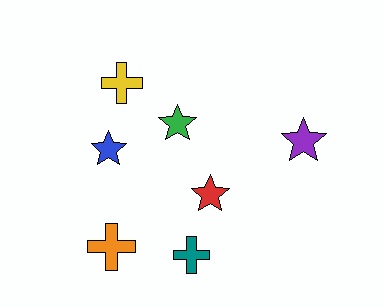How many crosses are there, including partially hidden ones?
There are 3 crosses.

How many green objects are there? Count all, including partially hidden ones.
There is 1 green object.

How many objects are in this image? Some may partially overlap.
There are 7 objects.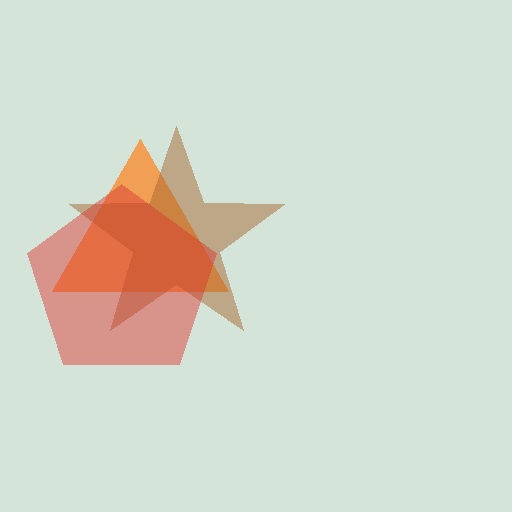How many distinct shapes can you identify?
There are 3 distinct shapes: an orange triangle, a brown star, a red pentagon.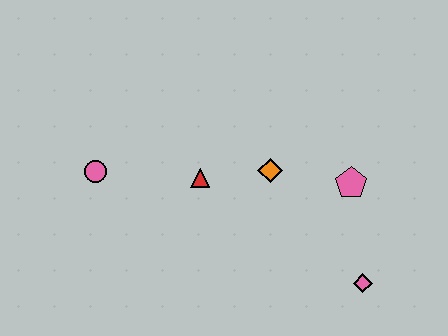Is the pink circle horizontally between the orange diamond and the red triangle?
No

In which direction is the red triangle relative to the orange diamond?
The red triangle is to the left of the orange diamond.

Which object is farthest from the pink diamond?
The pink circle is farthest from the pink diamond.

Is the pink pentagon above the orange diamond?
No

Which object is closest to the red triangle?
The orange diamond is closest to the red triangle.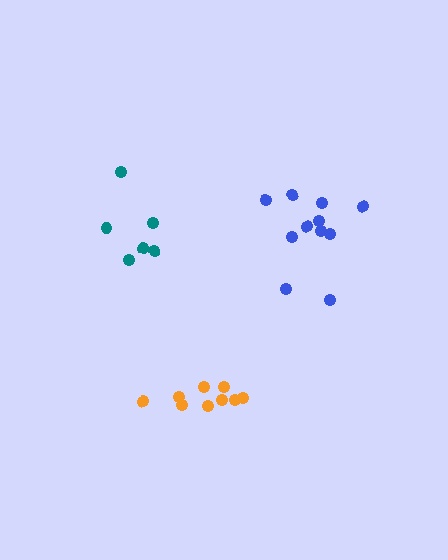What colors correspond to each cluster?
The clusters are colored: orange, blue, teal.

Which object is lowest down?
The orange cluster is bottommost.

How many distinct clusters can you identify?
There are 3 distinct clusters.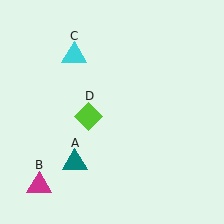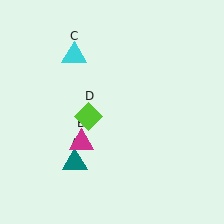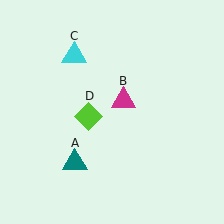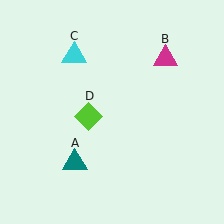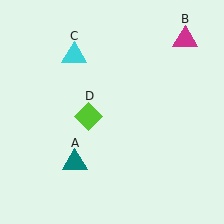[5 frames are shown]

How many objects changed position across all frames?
1 object changed position: magenta triangle (object B).